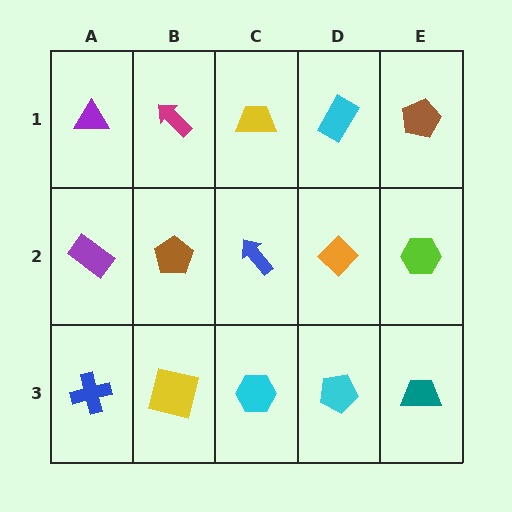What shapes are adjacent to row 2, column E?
A brown pentagon (row 1, column E), a teal trapezoid (row 3, column E), an orange diamond (row 2, column D).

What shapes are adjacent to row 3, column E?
A lime hexagon (row 2, column E), a cyan pentagon (row 3, column D).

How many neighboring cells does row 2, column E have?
3.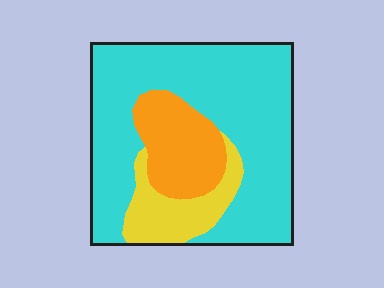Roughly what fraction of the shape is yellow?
Yellow covers roughly 15% of the shape.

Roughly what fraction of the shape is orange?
Orange takes up between a sixth and a third of the shape.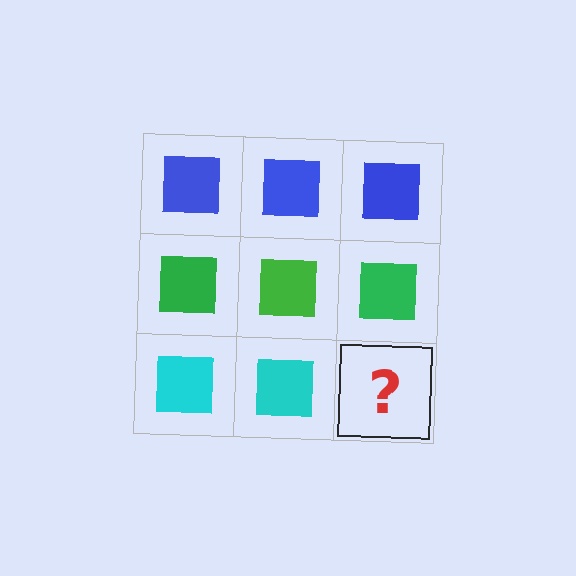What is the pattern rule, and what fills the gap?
The rule is that each row has a consistent color. The gap should be filled with a cyan square.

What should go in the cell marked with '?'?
The missing cell should contain a cyan square.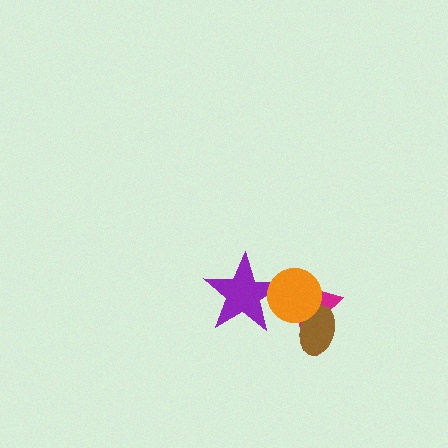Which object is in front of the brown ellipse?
The orange circle is in front of the brown ellipse.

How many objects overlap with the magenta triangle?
2 objects overlap with the magenta triangle.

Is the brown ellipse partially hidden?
Yes, it is partially covered by another shape.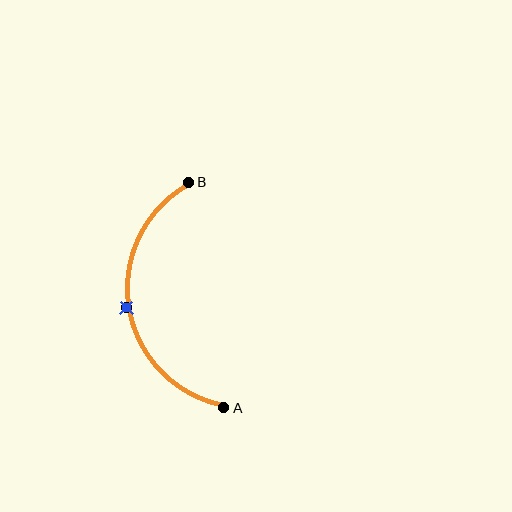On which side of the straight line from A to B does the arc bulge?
The arc bulges to the left of the straight line connecting A and B.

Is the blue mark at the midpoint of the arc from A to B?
Yes. The blue mark lies on the arc at equal arc-length from both A and B — it is the arc midpoint.